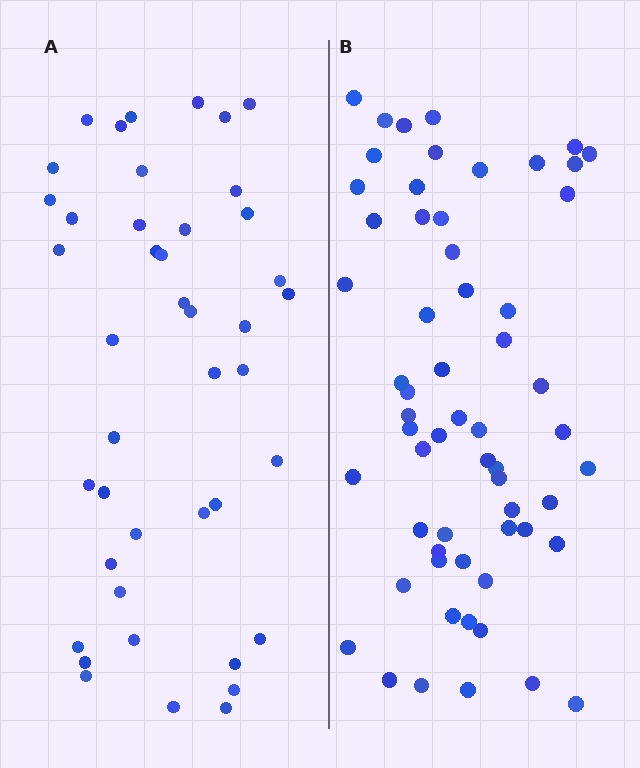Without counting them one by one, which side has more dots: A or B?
Region B (the right region) has more dots.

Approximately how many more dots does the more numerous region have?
Region B has approximately 15 more dots than region A.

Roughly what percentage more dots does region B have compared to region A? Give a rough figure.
About 40% more.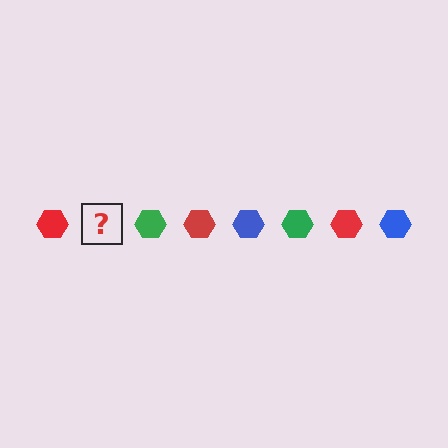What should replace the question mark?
The question mark should be replaced with a blue hexagon.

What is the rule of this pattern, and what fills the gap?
The rule is that the pattern cycles through red, blue, green hexagons. The gap should be filled with a blue hexagon.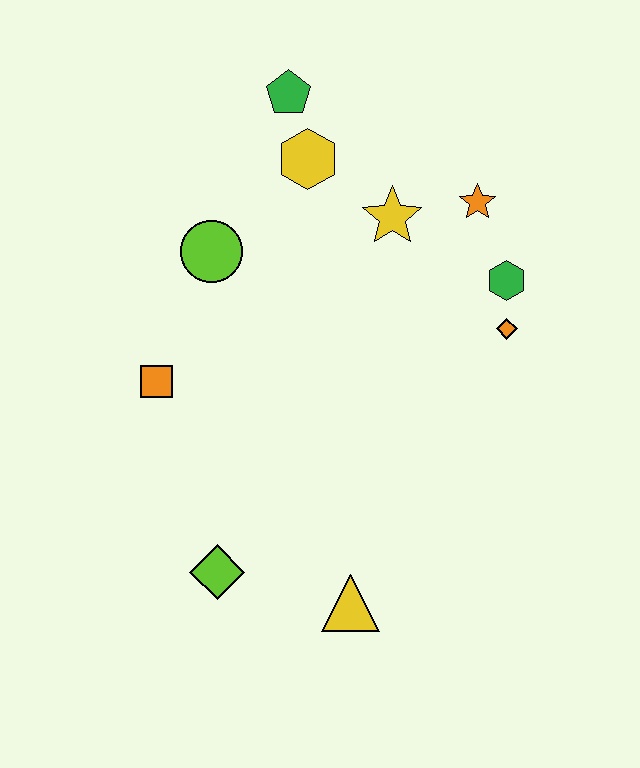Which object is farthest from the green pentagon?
The yellow triangle is farthest from the green pentagon.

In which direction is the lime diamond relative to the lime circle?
The lime diamond is below the lime circle.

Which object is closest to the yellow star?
The orange star is closest to the yellow star.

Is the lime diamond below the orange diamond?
Yes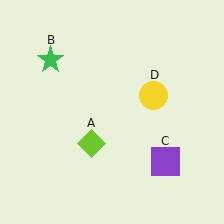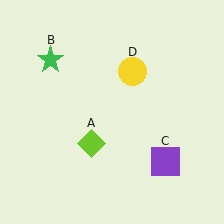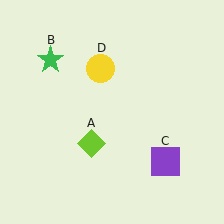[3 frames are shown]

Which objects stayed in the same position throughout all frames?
Lime diamond (object A) and green star (object B) and purple square (object C) remained stationary.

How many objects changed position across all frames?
1 object changed position: yellow circle (object D).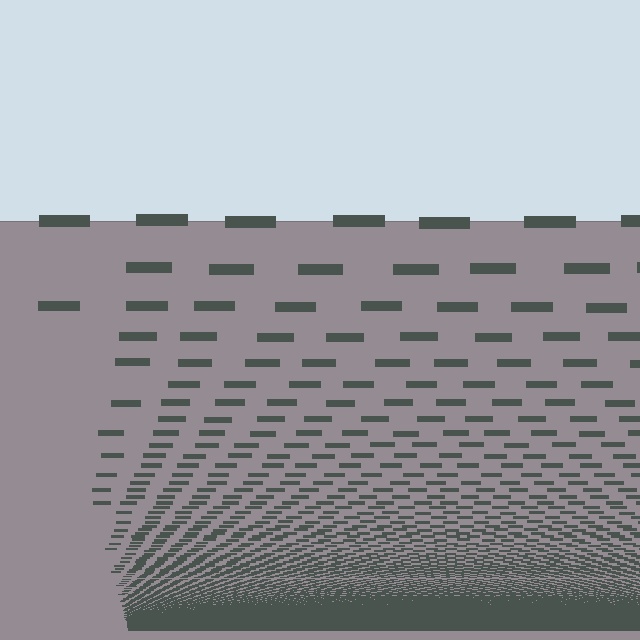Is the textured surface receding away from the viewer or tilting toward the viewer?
The surface appears to tilt toward the viewer. Texture elements get larger and sparser toward the top.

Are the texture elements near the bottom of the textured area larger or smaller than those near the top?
Smaller. The gradient is inverted — elements near the bottom are smaller and denser.